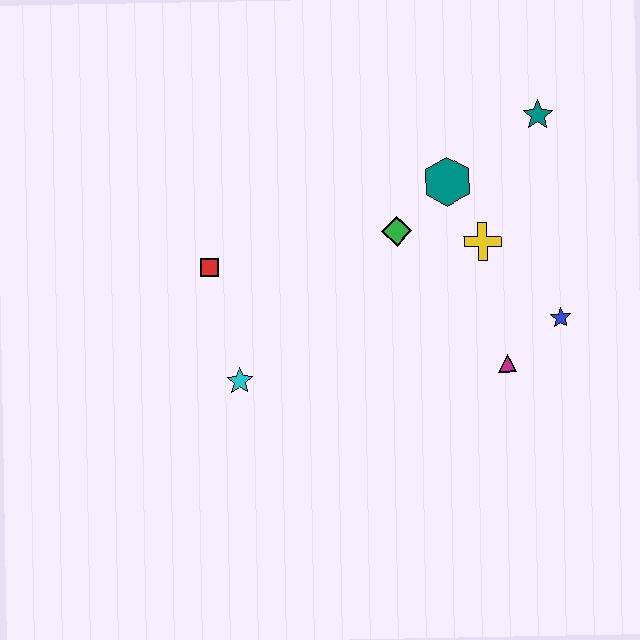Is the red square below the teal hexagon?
Yes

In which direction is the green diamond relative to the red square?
The green diamond is to the right of the red square.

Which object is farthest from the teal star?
The cyan star is farthest from the teal star.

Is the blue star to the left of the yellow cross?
No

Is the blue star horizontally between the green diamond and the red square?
No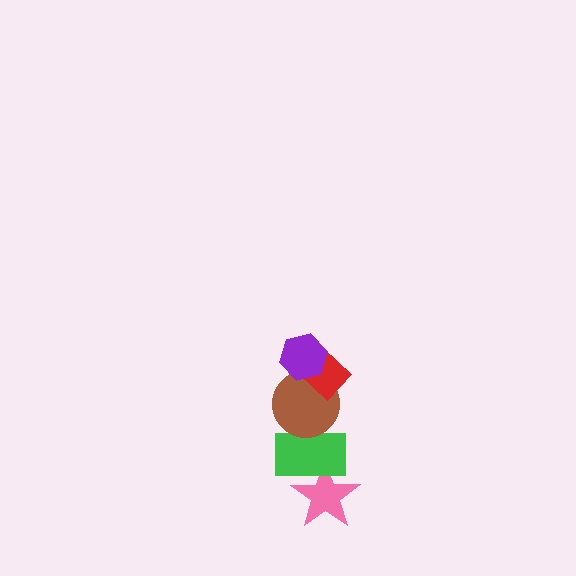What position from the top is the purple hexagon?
The purple hexagon is 1st from the top.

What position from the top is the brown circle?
The brown circle is 3rd from the top.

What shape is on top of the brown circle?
The red rectangle is on top of the brown circle.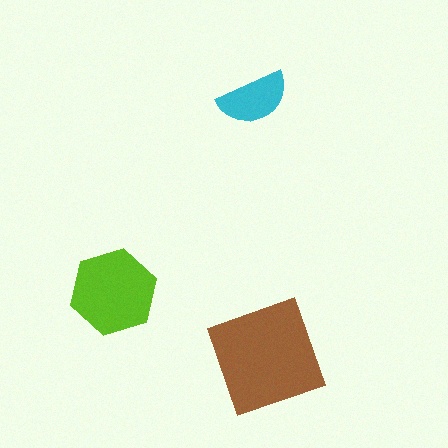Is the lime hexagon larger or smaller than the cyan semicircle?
Larger.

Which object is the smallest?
The cyan semicircle.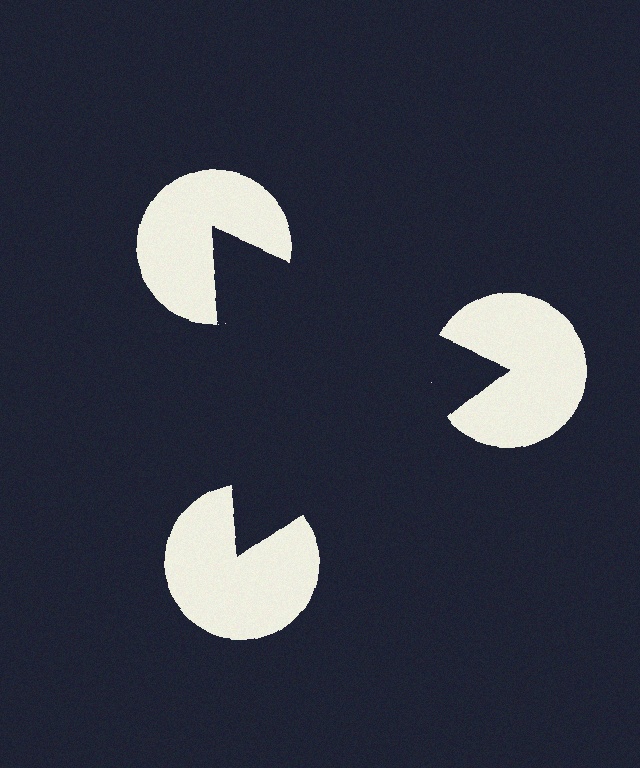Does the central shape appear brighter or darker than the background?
It typically appears slightly darker than the background, even though no actual brightness change is drawn.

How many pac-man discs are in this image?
There are 3 — one at each vertex of the illusory triangle.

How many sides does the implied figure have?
3 sides.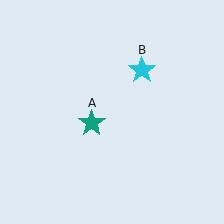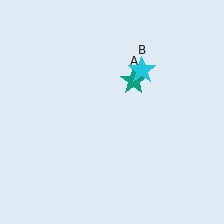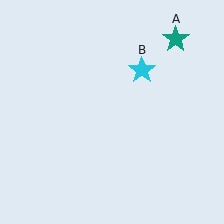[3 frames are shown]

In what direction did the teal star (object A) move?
The teal star (object A) moved up and to the right.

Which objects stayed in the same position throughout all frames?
Cyan star (object B) remained stationary.